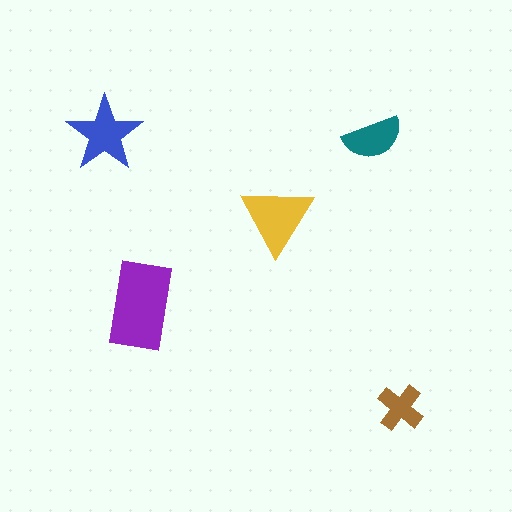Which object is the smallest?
The brown cross.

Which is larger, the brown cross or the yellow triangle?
The yellow triangle.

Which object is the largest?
The purple rectangle.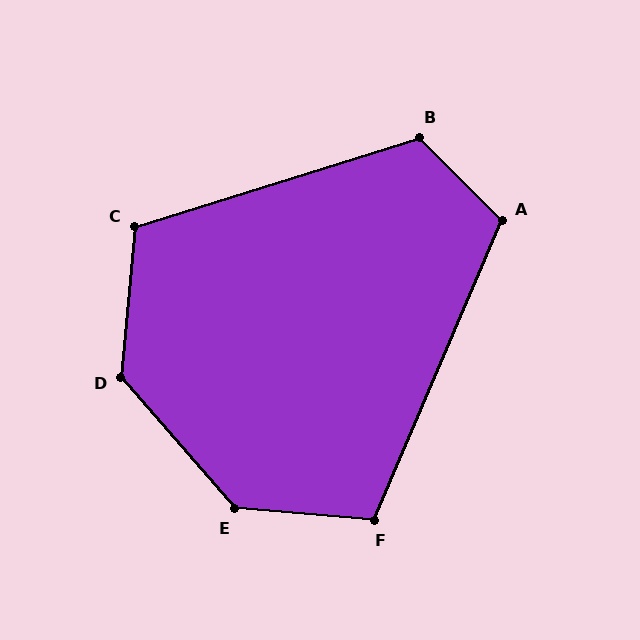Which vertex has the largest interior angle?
E, at approximately 135 degrees.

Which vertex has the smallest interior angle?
F, at approximately 108 degrees.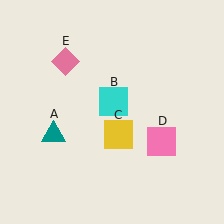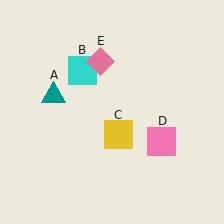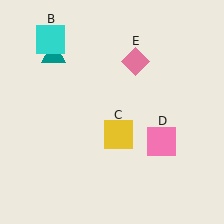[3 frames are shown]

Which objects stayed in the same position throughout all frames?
Yellow square (object C) and pink square (object D) remained stationary.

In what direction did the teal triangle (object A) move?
The teal triangle (object A) moved up.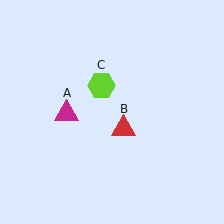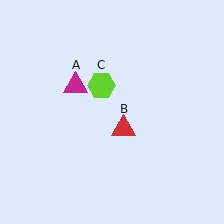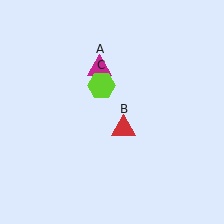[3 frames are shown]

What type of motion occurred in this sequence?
The magenta triangle (object A) rotated clockwise around the center of the scene.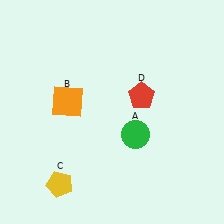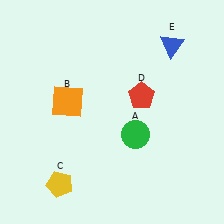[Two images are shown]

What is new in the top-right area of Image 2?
A blue triangle (E) was added in the top-right area of Image 2.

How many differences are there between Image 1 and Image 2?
There is 1 difference between the two images.